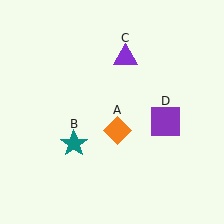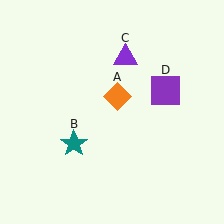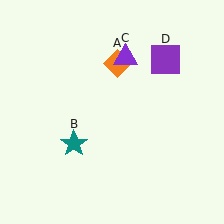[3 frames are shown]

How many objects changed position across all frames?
2 objects changed position: orange diamond (object A), purple square (object D).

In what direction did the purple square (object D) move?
The purple square (object D) moved up.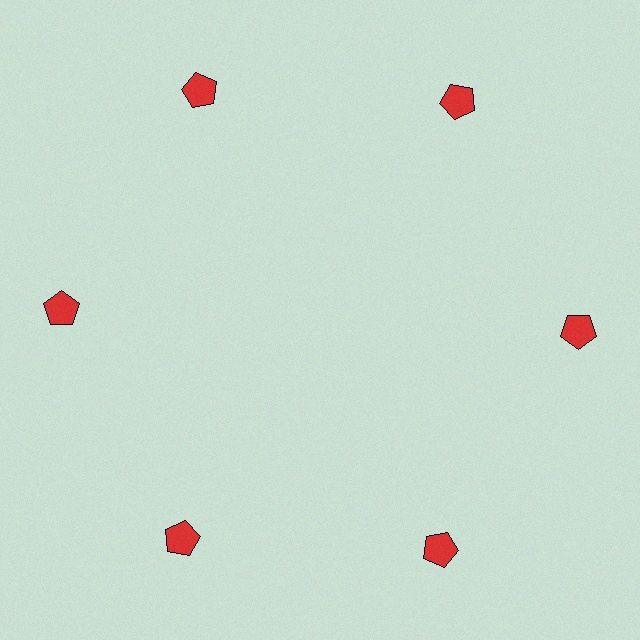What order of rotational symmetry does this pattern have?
This pattern has 6-fold rotational symmetry.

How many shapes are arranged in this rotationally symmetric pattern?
There are 6 shapes, arranged in 6 groups of 1.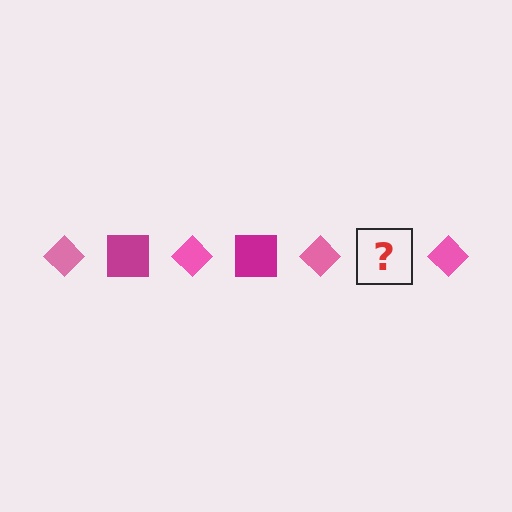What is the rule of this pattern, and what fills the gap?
The rule is that the pattern alternates between pink diamond and magenta square. The gap should be filled with a magenta square.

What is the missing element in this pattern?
The missing element is a magenta square.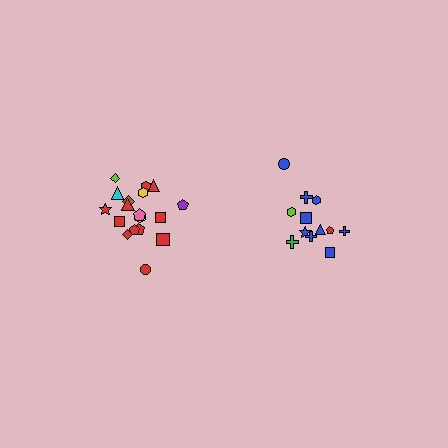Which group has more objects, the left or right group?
The left group.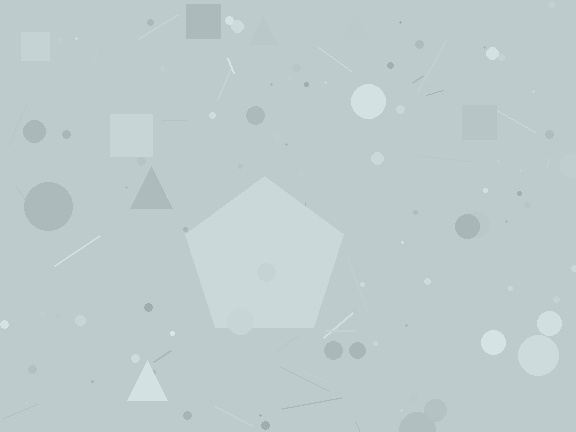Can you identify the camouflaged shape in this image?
The camouflaged shape is a pentagon.